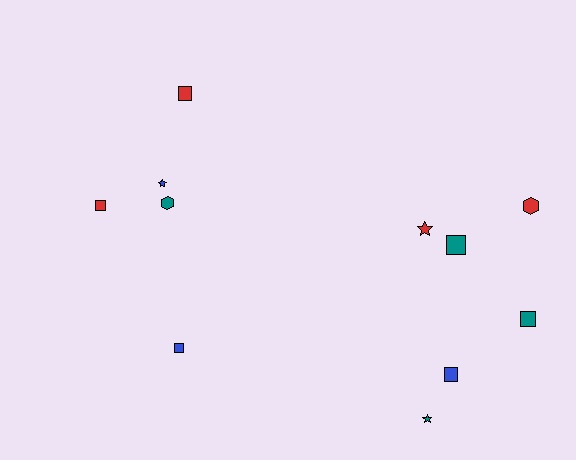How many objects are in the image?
There are 11 objects.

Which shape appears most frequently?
Square, with 6 objects.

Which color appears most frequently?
Red, with 4 objects.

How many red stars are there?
There is 1 red star.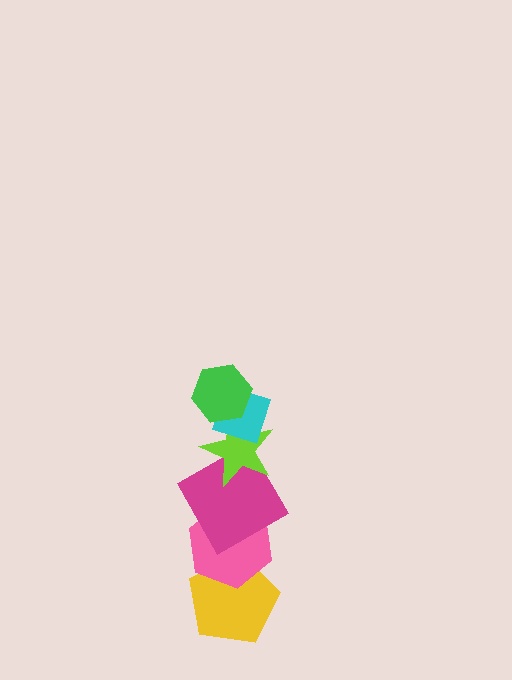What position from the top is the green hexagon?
The green hexagon is 1st from the top.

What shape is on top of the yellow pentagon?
The pink hexagon is on top of the yellow pentagon.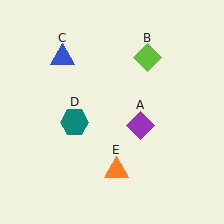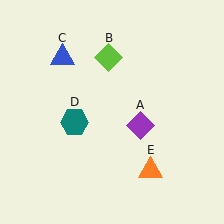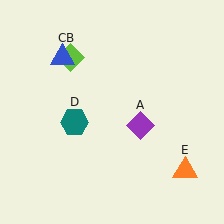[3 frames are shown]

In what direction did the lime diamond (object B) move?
The lime diamond (object B) moved left.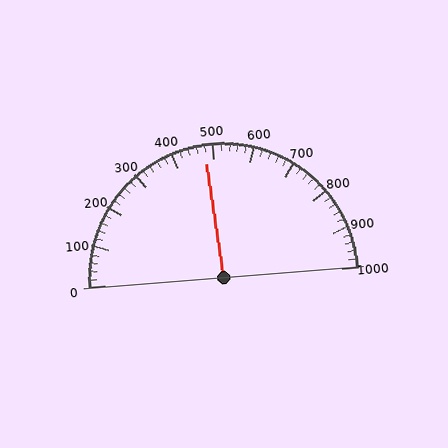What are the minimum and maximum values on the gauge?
The gauge ranges from 0 to 1000.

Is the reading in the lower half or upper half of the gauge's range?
The reading is in the lower half of the range (0 to 1000).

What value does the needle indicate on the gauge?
The needle indicates approximately 480.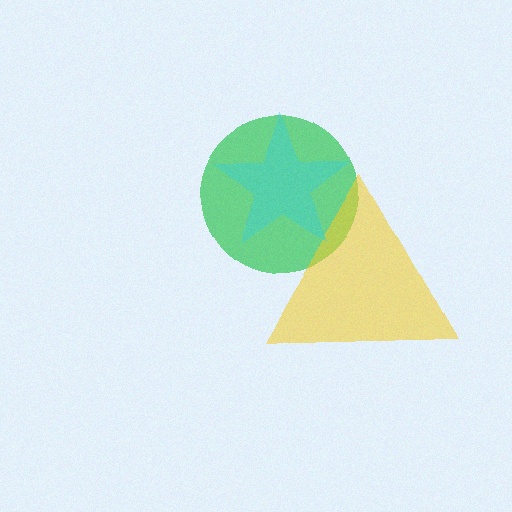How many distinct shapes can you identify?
There are 3 distinct shapes: a green circle, a yellow triangle, a cyan star.